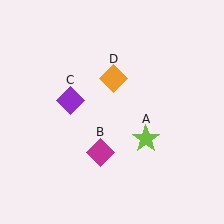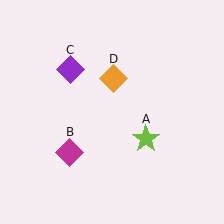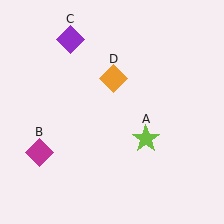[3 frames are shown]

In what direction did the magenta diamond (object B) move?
The magenta diamond (object B) moved left.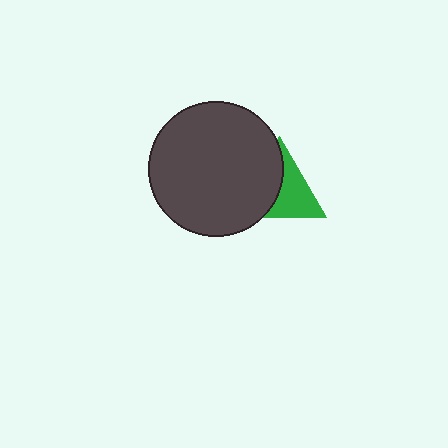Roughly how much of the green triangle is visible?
About half of it is visible (roughly 51%).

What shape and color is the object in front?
The object in front is a dark gray circle.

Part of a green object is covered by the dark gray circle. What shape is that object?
It is a triangle.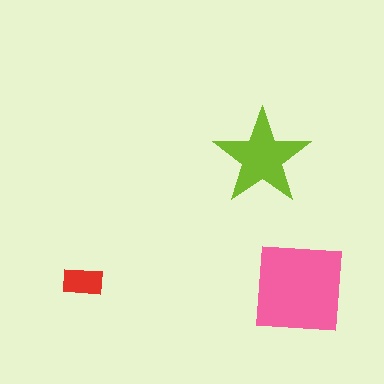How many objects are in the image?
There are 3 objects in the image.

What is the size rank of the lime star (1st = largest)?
2nd.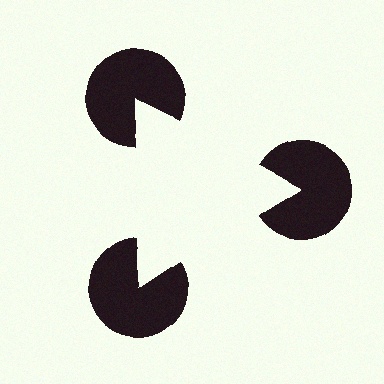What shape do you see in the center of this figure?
An illusory triangle — its edges are inferred from the aligned wedge cuts in the pac-man discs, not physically drawn.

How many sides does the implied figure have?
3 sides.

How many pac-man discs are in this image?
There are 3 — one at each vertex of the illusory triangle.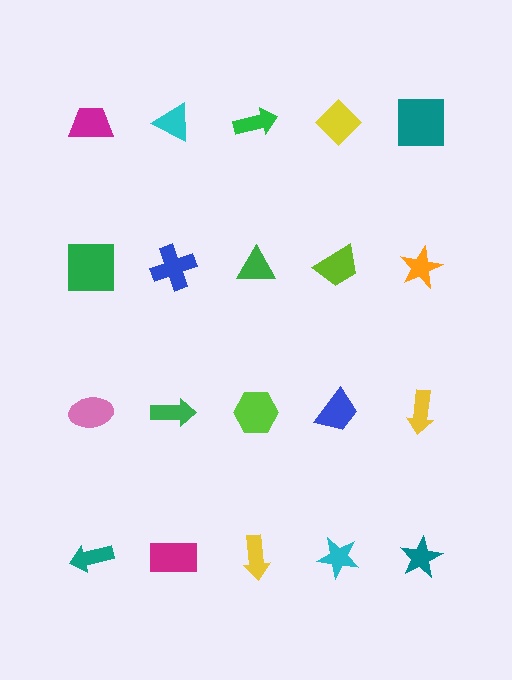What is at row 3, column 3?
A lime hexagon.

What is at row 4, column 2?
A magenta rectangle.